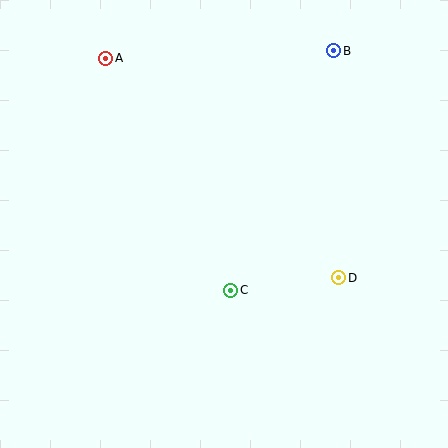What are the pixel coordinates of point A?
Point A is at (106, 58).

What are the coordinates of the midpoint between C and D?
The midpoint between C and D is at (285, 284).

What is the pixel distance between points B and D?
The distance between B and D is 227 pixels.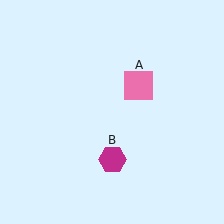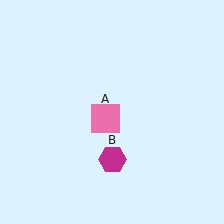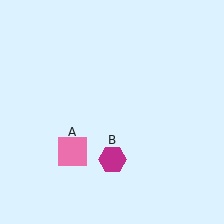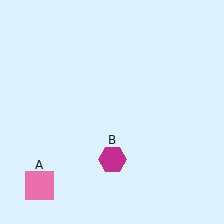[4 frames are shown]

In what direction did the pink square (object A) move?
The pink square (object A) moved down and to the left.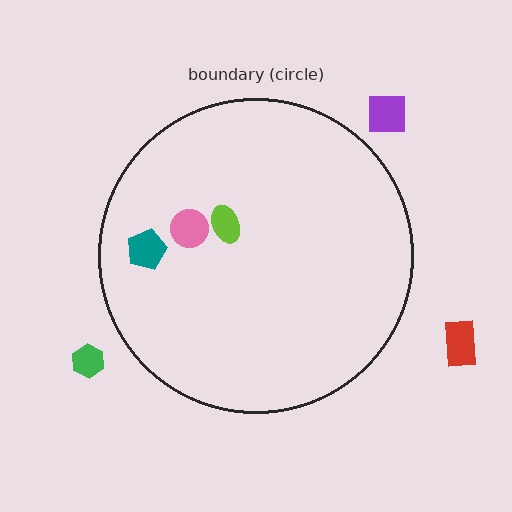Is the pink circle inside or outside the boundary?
Inside.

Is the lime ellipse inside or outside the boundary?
Inside.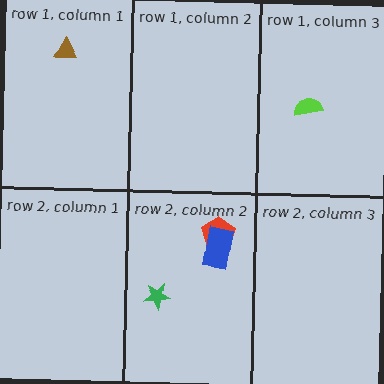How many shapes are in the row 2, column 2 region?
3.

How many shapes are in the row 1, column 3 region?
1.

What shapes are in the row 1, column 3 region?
The lime semicircle.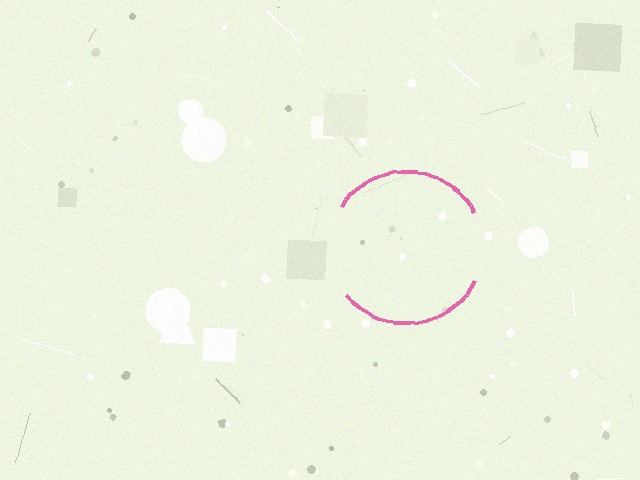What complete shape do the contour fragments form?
The contour fragments form a circle.